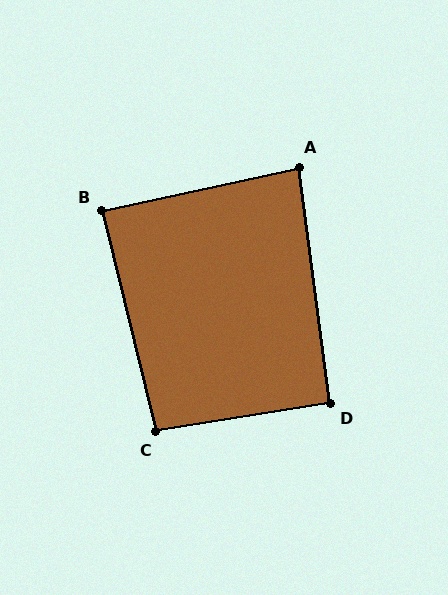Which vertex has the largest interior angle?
C, at approximately 95 degrees.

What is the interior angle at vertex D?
Approximately 92 degrees (approximately right).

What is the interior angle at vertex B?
Approximately 88 degrees (approximately right).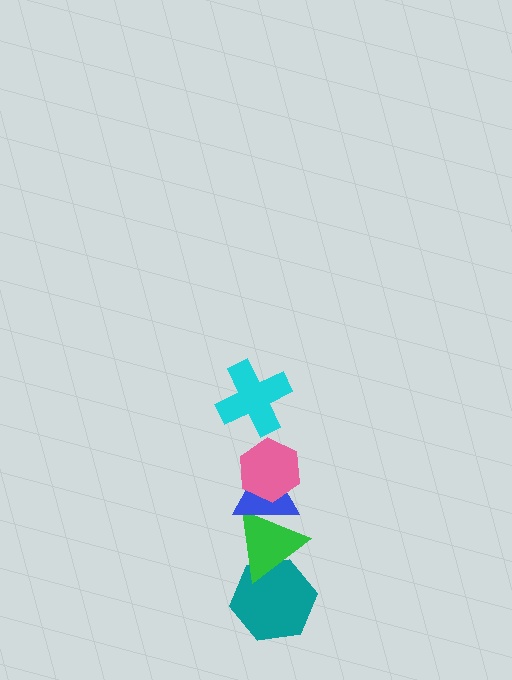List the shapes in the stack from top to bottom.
From top to bottom: the cyan cross, the pink hexagon, the blue triangle, the green triangle, the teal hexagon.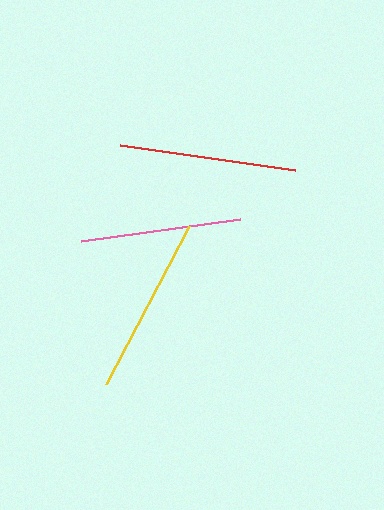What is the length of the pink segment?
The pink segment is approximately 160 pixels long.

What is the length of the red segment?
The red segment is approximately 177 pixels long.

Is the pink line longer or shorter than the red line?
The red line is longer than the pink line.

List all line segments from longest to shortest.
From longest to shortest: yellow, red, pink.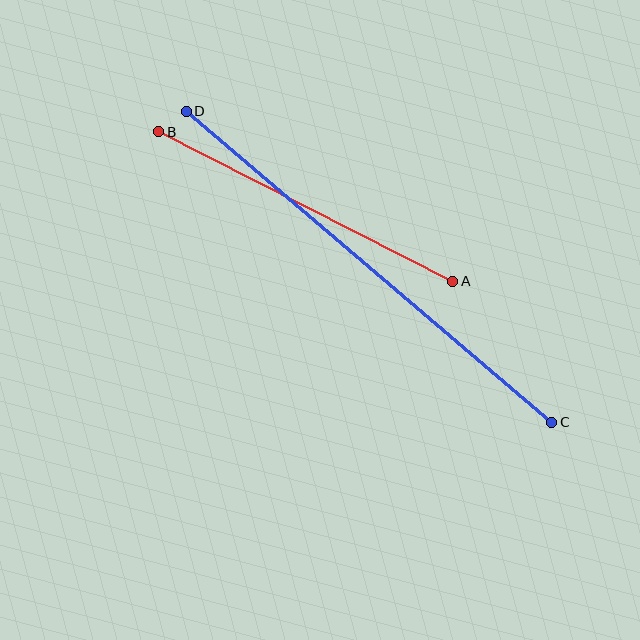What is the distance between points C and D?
The distance is approximately 480 pixels.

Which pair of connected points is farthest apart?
Points C and D are farthest apart.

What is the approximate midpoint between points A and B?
The midpoint is at approximately (306, 206) pixels.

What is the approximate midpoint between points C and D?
The midpoint is at approximately (369, 267) pixels.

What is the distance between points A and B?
The distance is approximately 330 pixels.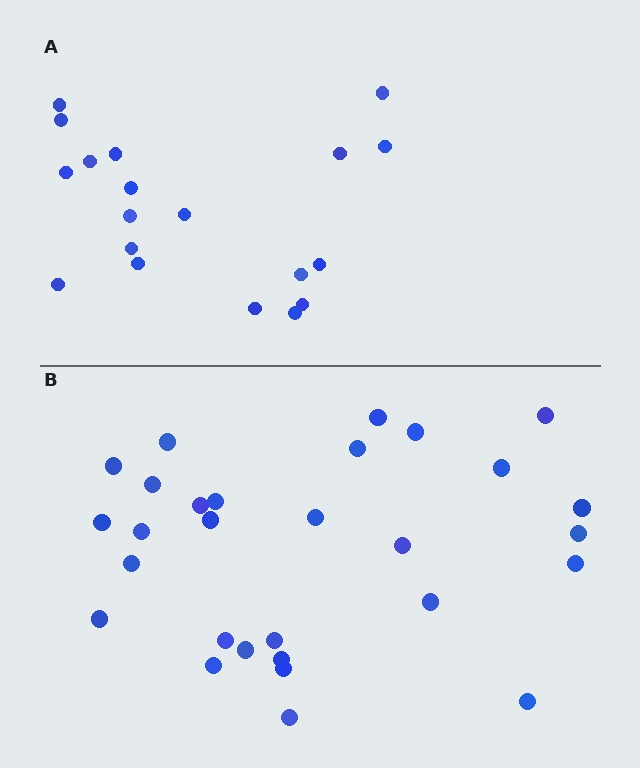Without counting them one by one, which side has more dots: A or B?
Region B (the bottom region) has more dots.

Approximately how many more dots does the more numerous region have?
Region B has roughly 10 or so more dots than region A.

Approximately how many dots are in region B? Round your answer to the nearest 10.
About 30 dots. (The exact count is 29, which rounds to 30.)